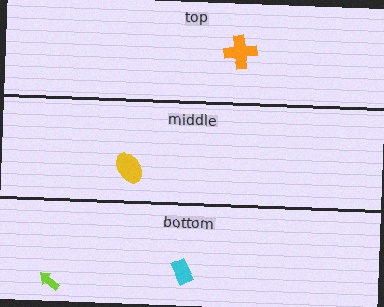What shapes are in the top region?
The orange cross.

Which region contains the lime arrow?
The bottom region.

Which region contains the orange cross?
The top region.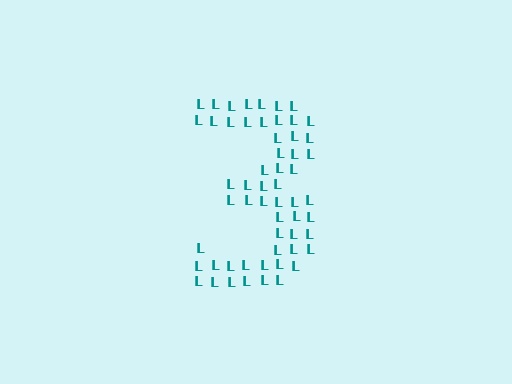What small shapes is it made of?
It is made of small letter L's.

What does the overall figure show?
The overall figure shows the digit 3.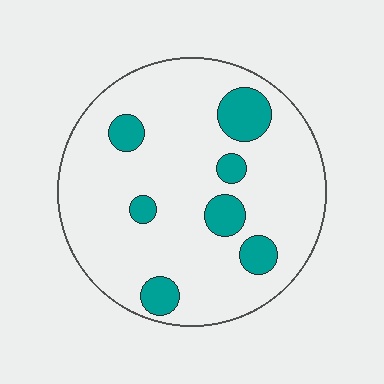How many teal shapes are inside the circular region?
7.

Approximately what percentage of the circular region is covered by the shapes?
Approximately 15%.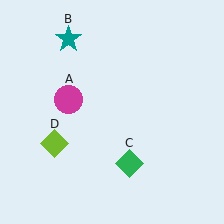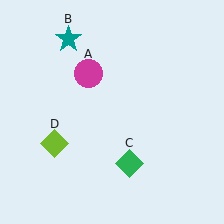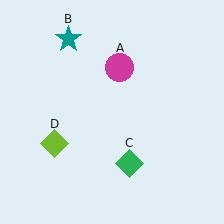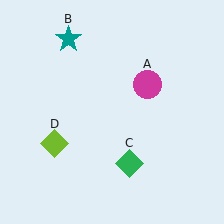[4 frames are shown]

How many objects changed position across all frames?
1 object changed position: magenta circle (object A).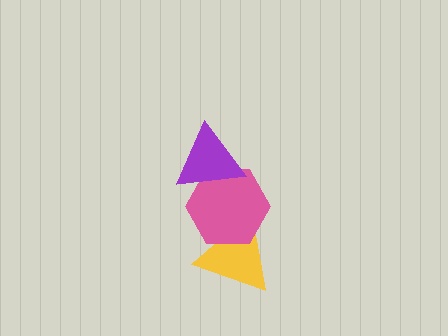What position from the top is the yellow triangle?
The yellow triangle is 3rd from the top.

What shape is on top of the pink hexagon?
The purple triangle is on top of the pink hexagon.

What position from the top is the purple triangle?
The purple triangle is 1st from the top.